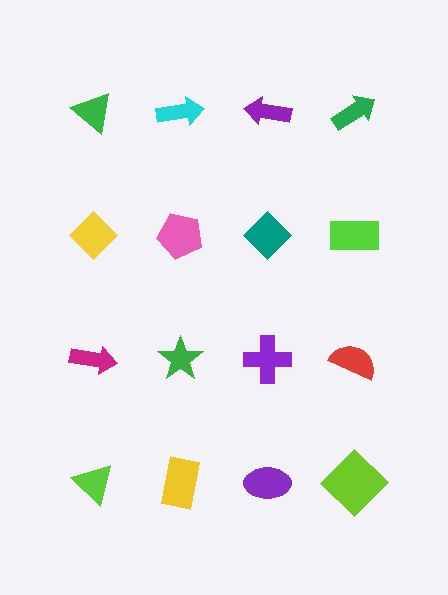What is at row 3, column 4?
A red semicircle.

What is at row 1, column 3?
A purple arrow.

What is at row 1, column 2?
A cyan arrow.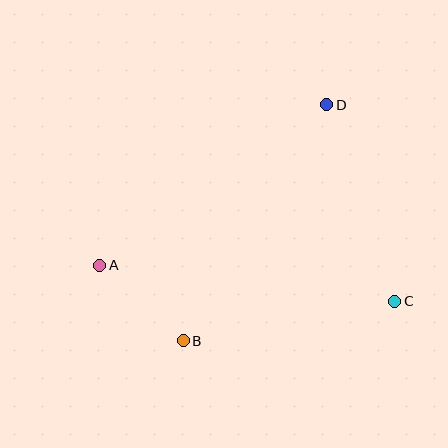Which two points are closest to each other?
Points A and B are closest to each other.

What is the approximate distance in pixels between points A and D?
The distance between A and D is approximately 278 pixels.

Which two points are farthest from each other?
Points A and C are farthest from each other.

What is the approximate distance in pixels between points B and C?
The distance between B and C is approximately 215 pixels.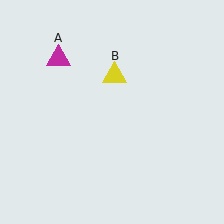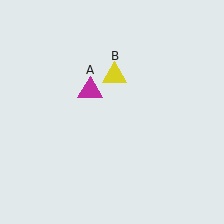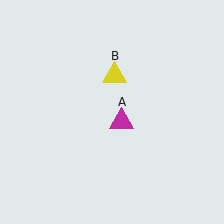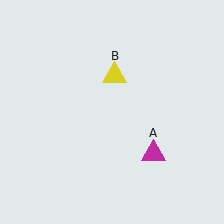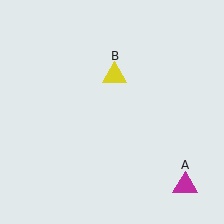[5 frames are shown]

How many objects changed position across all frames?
1 object changed position: magenta triangle (object A).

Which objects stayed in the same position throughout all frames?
Yellow triangle (object B) remained stationary.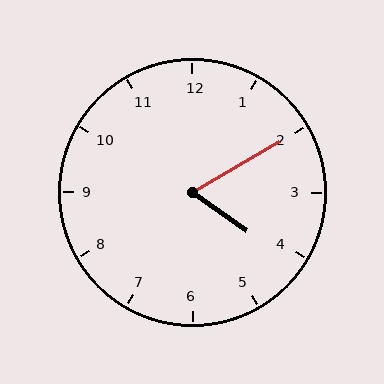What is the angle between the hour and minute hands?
Approximately 65 degrees.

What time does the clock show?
4:10.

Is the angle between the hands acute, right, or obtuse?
It is acute.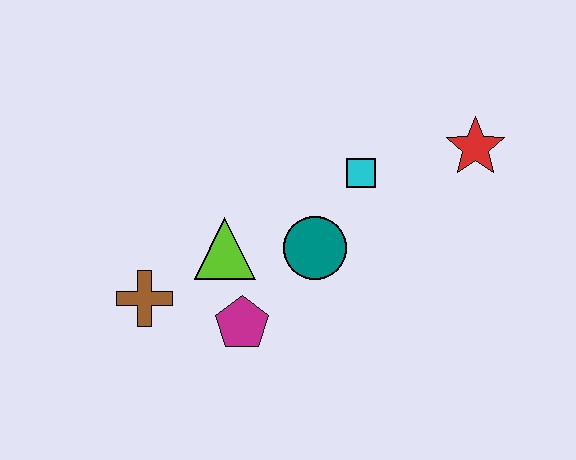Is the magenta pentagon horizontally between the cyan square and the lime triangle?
Yes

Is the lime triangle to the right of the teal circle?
No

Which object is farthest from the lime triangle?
The red star is farthest from the lime triangle.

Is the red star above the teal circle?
Yes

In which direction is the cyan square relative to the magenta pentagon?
The cyan square is above the magenta pentagon.